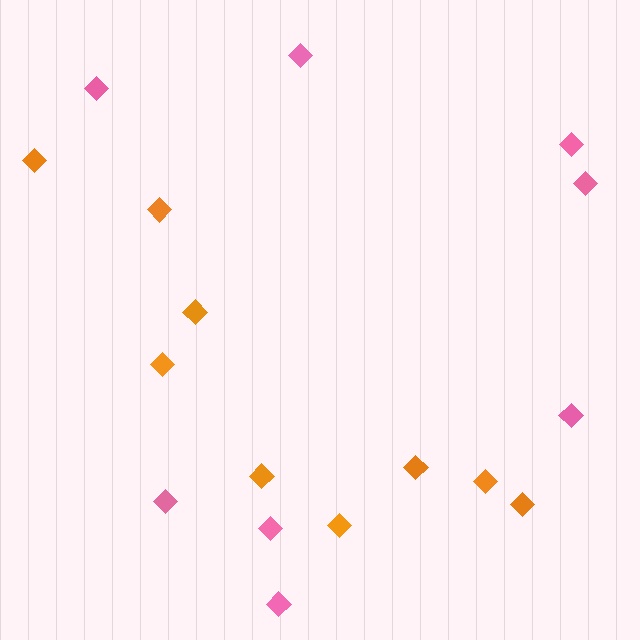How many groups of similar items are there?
There are 2 groups: one group of orange diamonds (9) and one group of pink diamonds (8).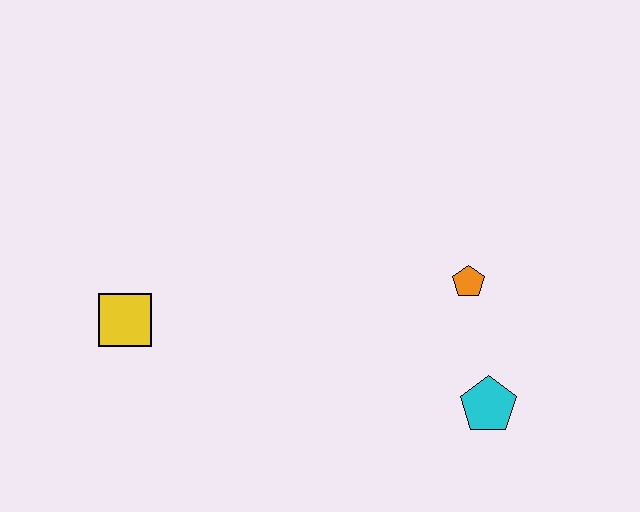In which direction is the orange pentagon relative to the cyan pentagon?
The orange pentagon is above the cyan pentagon.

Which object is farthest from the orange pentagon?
The yellow square is farthest from the orange pentagon.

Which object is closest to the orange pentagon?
The cyan pentagon is closest to the orange pentagon.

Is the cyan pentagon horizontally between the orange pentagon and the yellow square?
No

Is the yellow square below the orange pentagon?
Yes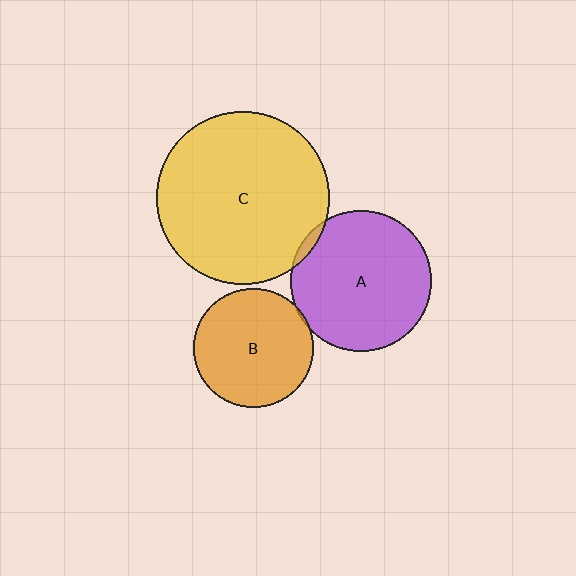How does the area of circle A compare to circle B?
Approximately 1.4 times.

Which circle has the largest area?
Circle C (yellow).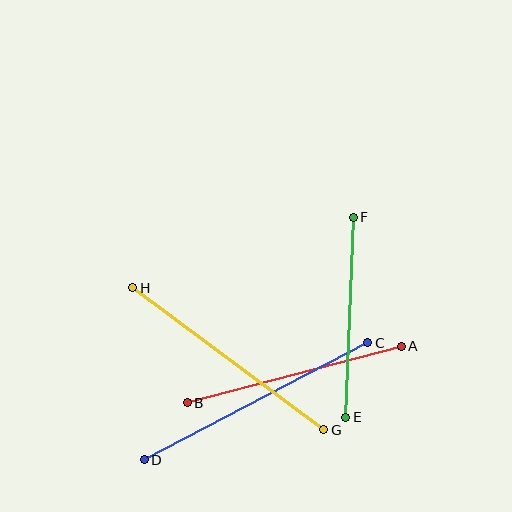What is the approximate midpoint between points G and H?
The midpoint is at approximately (228, 359) pixels.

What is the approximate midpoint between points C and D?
The midpoint is at approximately (256, 401) pixels.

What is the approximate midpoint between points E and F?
The midpoint is at approximately (350, 317) pixels.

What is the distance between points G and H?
The distance is approximately 238 pixels.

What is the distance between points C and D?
The distance is approximately 252 pixels.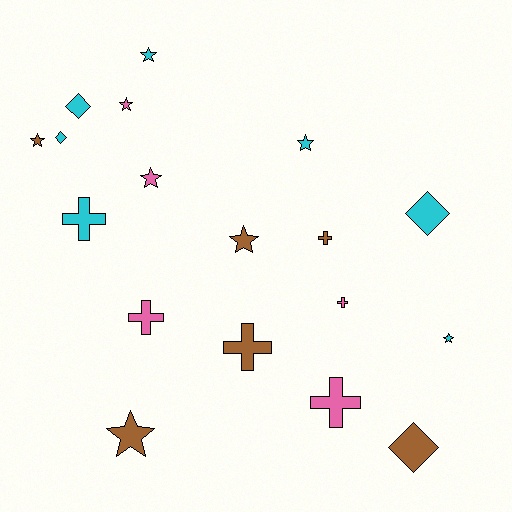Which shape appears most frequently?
Star, with 8 objects.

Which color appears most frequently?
Cyan, with 7 objects.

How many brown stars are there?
There are 3 brown stars.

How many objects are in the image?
There are 18 objects.